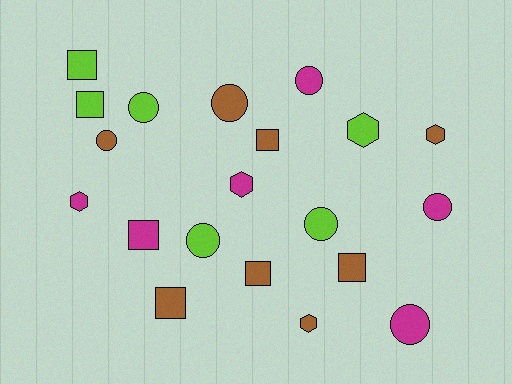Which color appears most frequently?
Brown, with 8 objects.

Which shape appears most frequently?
Circle, with 8 objects.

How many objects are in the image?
There are 20 objects.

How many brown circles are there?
There are 2 brown circles.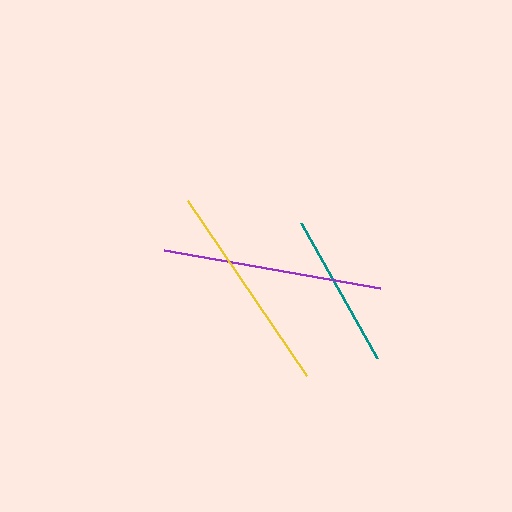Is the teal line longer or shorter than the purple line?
The purple line is longer than the teal line.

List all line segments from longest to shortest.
From longest to shortest: purple, yellow, teal.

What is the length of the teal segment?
The teal segment is approximately 156 pixels long.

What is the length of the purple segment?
The purple segment is approximately 219 pixels long.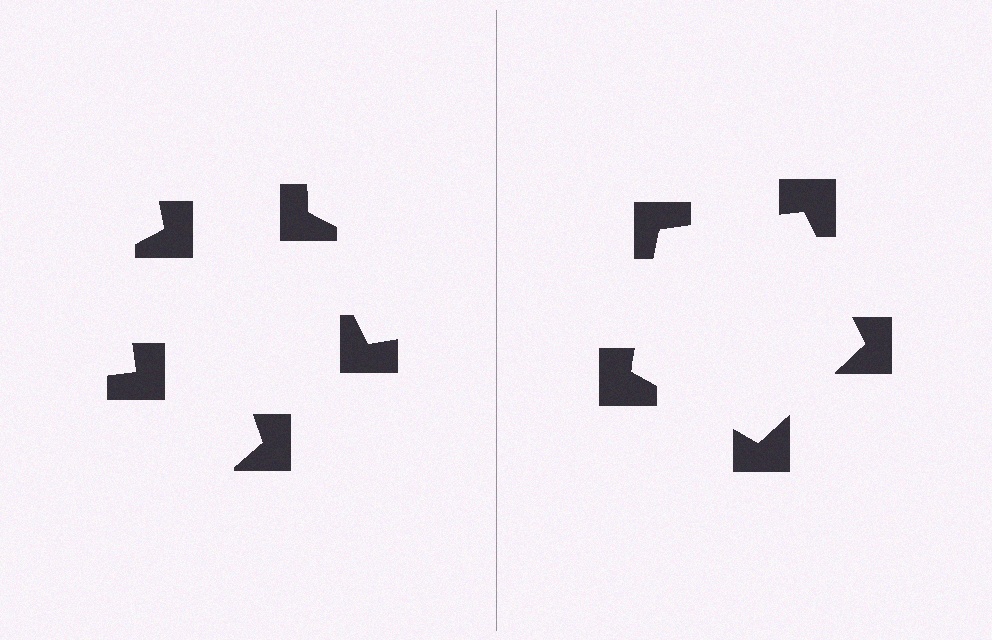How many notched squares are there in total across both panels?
10 — 5 on each side.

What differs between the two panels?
The notched squares are positioned identically on both sides; only the wedge orientations differ. On the right they align to a pentagon; on the left they are misaligned.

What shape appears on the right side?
An illusory pentagon.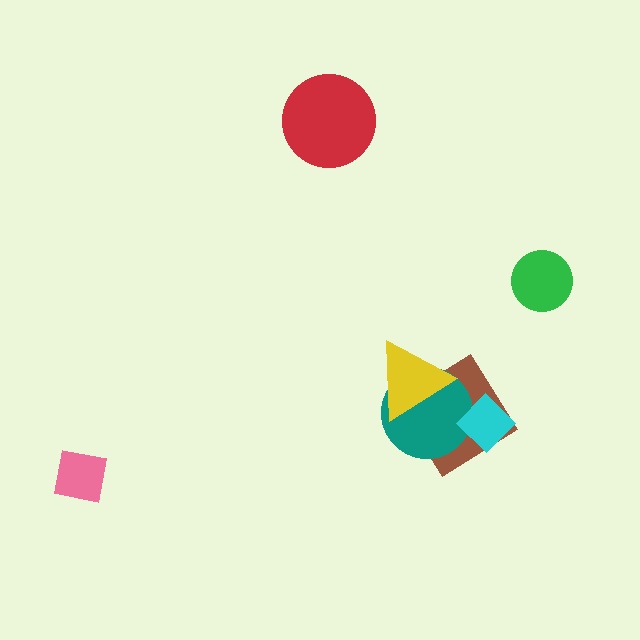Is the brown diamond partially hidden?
Yes, it is partially covered by another shape.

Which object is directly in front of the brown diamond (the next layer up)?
The teal circle is directly in front of the brown diamond.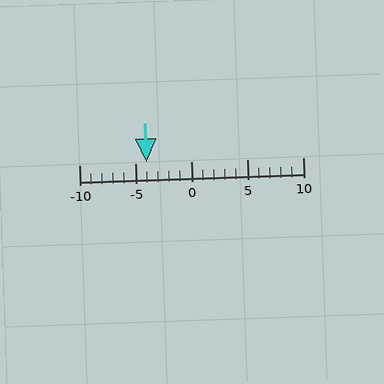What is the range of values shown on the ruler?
The ruler shows values from -10 to 10.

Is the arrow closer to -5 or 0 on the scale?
The arrow is closer to -5.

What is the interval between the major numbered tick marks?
The major tick marks are spaced 5 units apart.